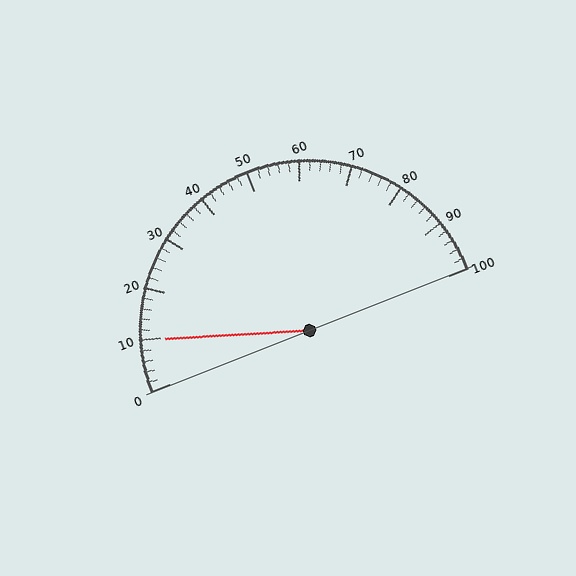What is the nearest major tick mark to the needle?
The nearest major tick mark is 10.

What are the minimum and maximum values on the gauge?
The gauge ranges from 0 to 100.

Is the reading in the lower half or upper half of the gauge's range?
The reading is in the lower half of the range (0 to 100).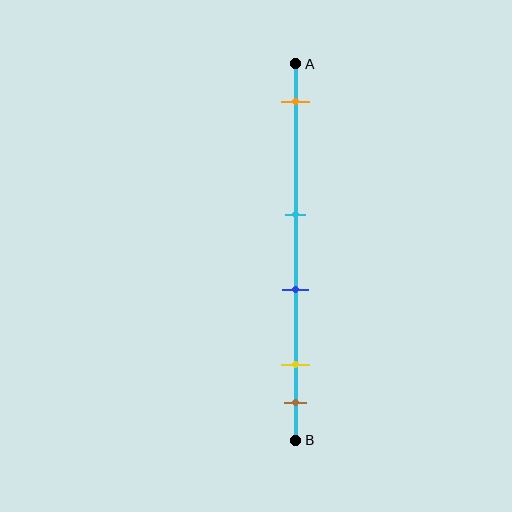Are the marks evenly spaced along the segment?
No, the marks are not evenly spaced.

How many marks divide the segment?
There are 5 marks dividing the segment.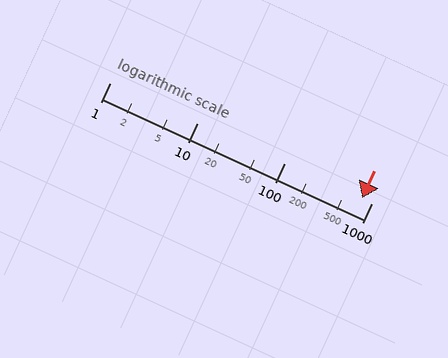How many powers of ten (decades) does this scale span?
The scale spans 3 decades, from 1 to 1000.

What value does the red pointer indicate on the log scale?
The pointer indicates approximately 770.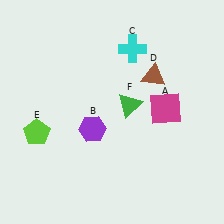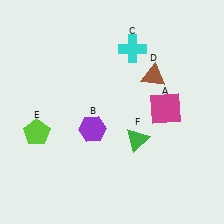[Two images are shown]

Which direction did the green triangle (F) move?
The green triangle (F) moved down.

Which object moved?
The green triangle (F) moved down.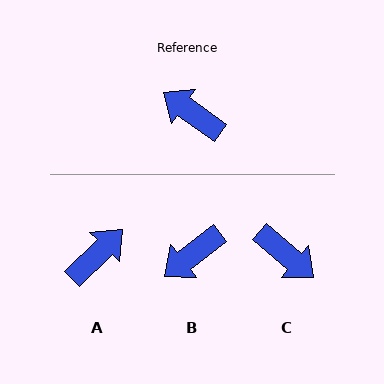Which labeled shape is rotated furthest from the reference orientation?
C, about 175 degrees away.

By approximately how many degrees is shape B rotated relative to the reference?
Approximately 73 degrees counter-clockwise.